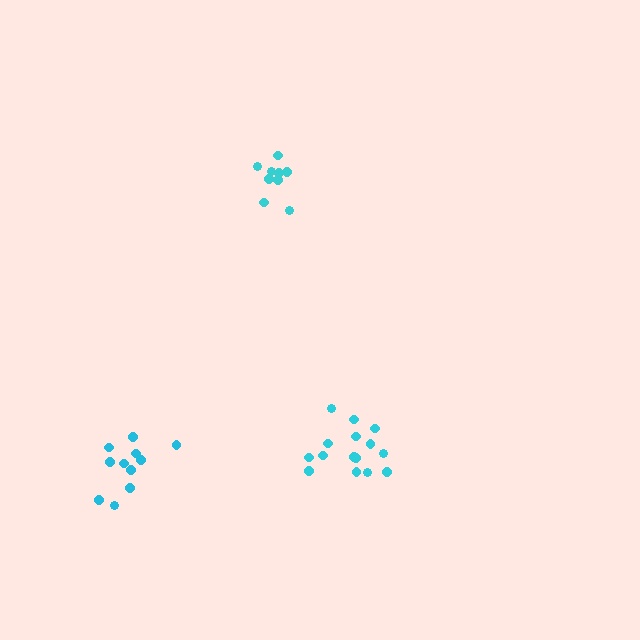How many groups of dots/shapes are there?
There are 3 groups.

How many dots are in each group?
Group 1: 15 dots, Group 2: 9 dots, Group 3: 11 dots (35 total).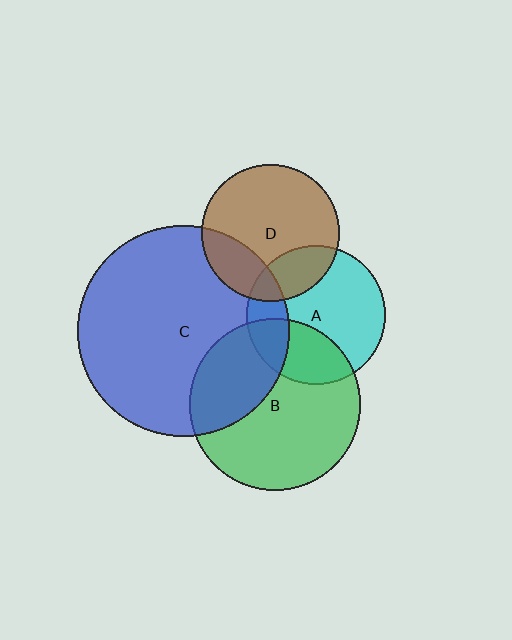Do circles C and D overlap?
Yes.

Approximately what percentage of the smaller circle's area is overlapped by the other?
Approximately 20%.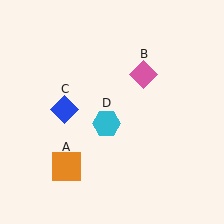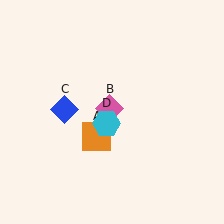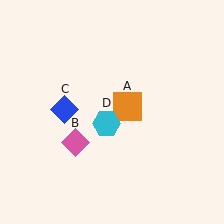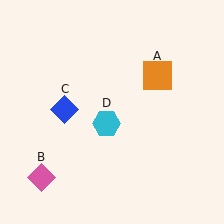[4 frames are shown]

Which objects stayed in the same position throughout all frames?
Blue diamond (object C) and cyan hexagon (object D) remained stationary.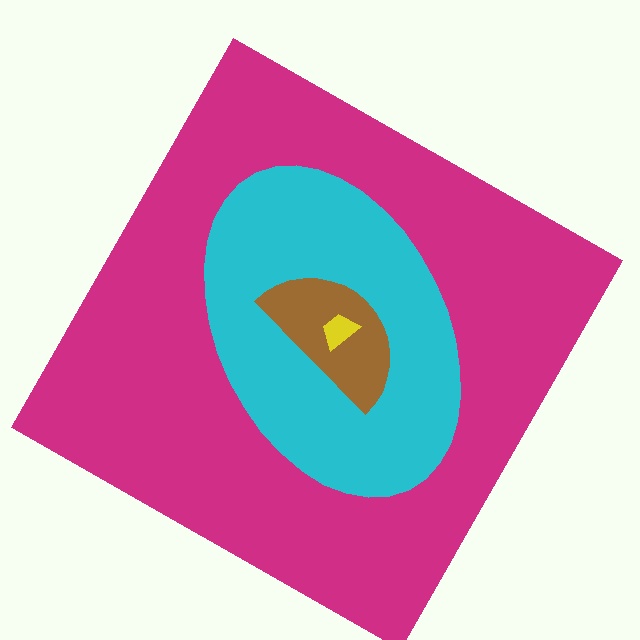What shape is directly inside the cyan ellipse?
The brown semicircle.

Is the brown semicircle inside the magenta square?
Yes.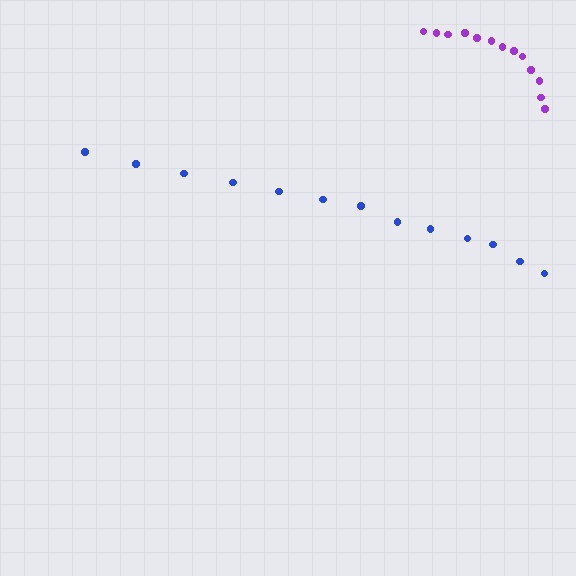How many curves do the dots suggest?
There are 2 distinct paths.